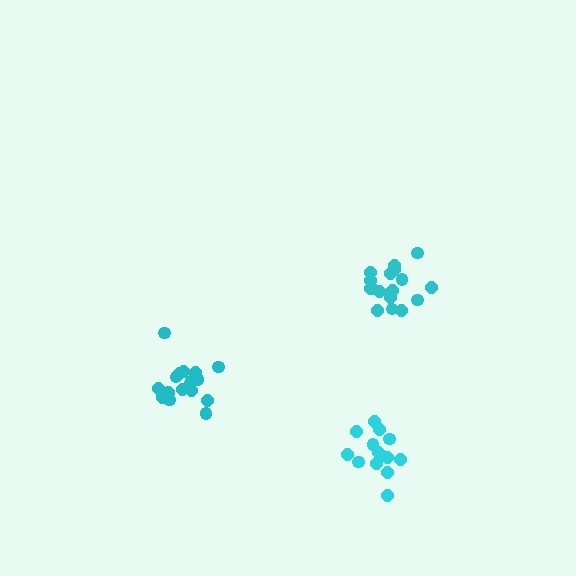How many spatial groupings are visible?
There are 3 spatial groupings.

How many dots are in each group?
Group 1: 17 dots, Group 2: 17 dots, Group 3: 13 dots (47 total).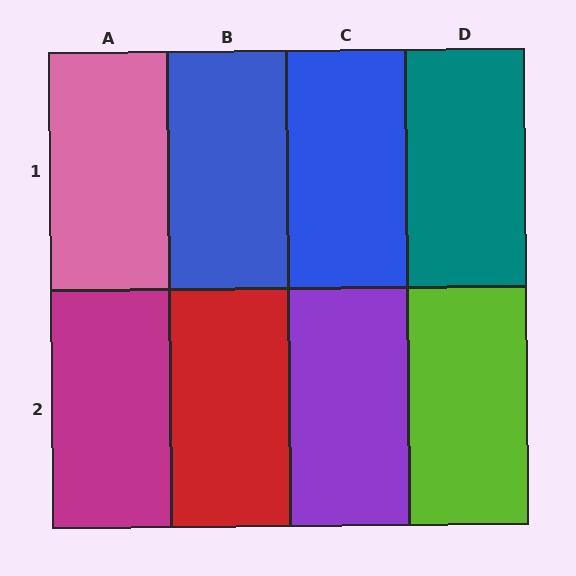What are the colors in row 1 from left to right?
Pink, blue, blue, teal.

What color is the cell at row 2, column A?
Magenta.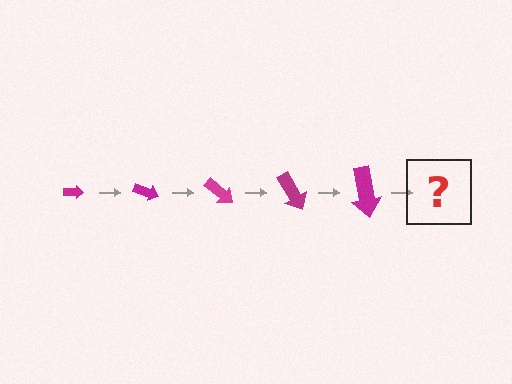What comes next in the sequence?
The next element should be an arrow, larger than the previous one and rotated 100 degrees from the start.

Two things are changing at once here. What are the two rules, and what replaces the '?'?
The two rules are that the arrow grows larger each step and it rotates 20 degrees each step. The '?' should be an arrow, larger than the previous one and rotated 100 degrees from the start.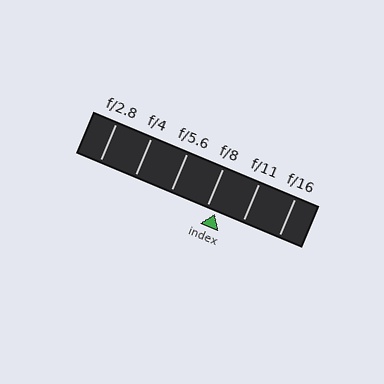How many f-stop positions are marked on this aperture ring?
There are 6 f-stop positions marked.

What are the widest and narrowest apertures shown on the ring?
The widest aperture shown is f/2.8 and the narrowest is f/16.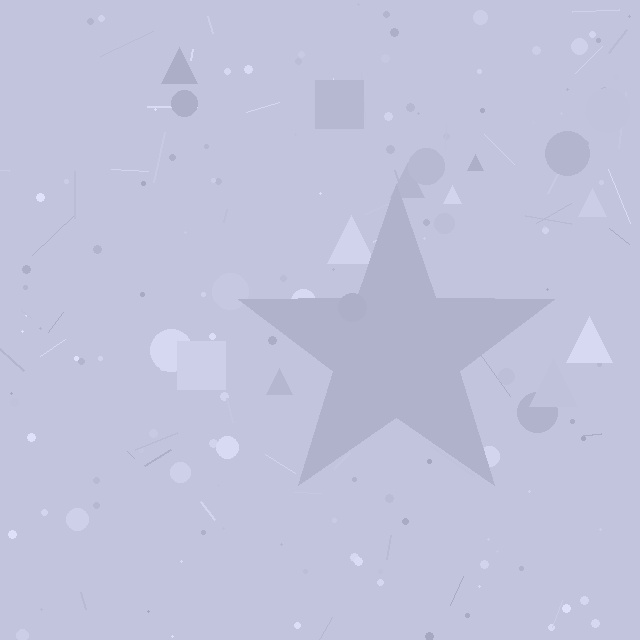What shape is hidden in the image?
A star is hidden in the image.